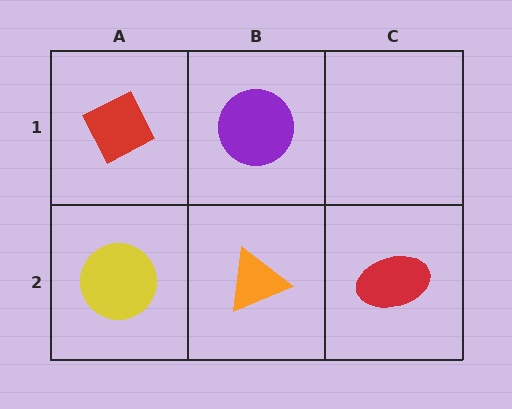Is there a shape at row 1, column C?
No, that cell is empty.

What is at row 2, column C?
A red ellipse.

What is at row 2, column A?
A yellow circle.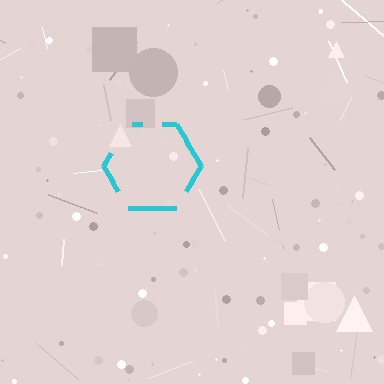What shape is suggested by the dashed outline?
The dashed outline suggests a hexagon.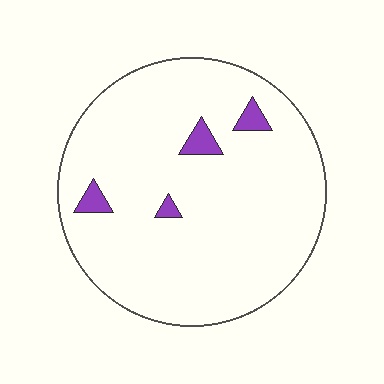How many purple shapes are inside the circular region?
4.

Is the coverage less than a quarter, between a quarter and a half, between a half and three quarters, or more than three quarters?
Less than a quarter.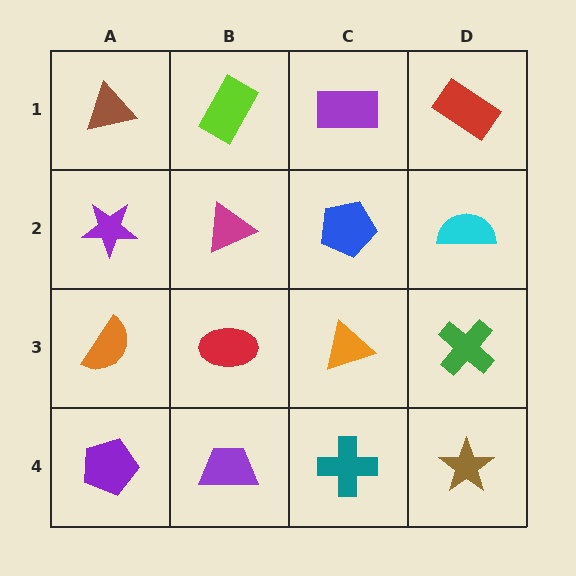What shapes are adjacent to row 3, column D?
A cyan semicircle (row 2, column D), a brown star (row 4, column D), an orange triangle (row 3, column C).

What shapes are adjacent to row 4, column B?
A red ellipse (row 3, column B), a purple pentagon (row 4, column A), a teal cross (row 4, column C).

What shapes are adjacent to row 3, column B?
A magenta triangle (row 2, column B), a purple trapezoid (row 4, column B), an orange semicircle (row 3, column A), an orange triangle (row 3, column C).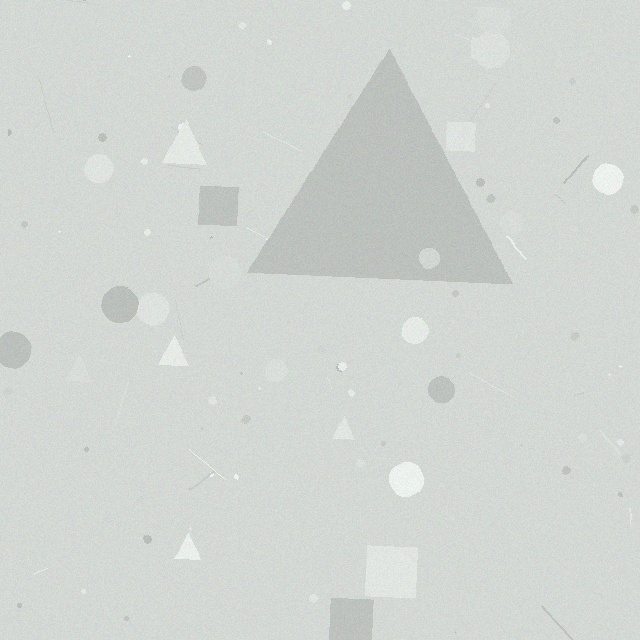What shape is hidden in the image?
A triangle is hidden in the image.